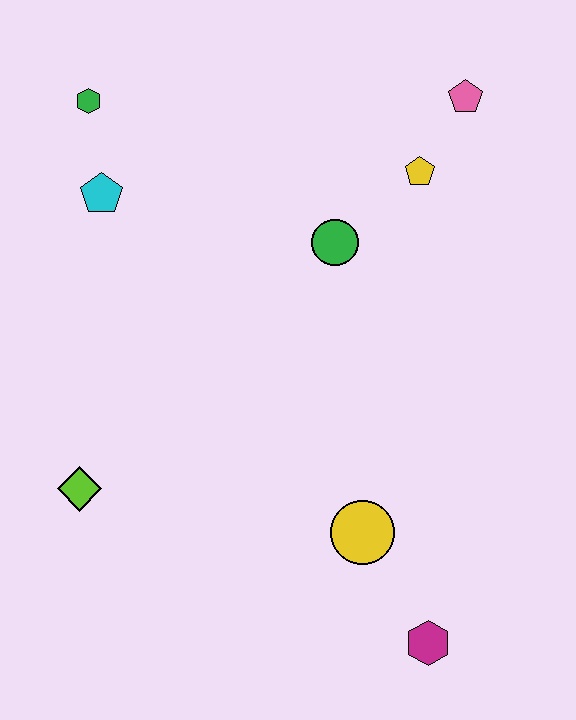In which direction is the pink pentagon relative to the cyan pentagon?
The pink pentagon is to the right of the cyan pentagon.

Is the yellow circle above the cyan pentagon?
No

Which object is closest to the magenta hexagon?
The yellow circle is closest to the magenta hexagon.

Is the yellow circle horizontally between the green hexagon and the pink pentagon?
Yes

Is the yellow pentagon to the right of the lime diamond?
Yes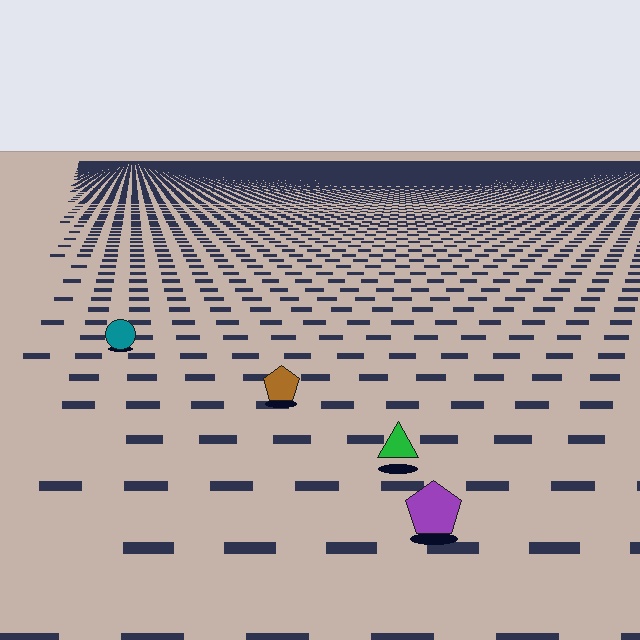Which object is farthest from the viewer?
The teal circle is farthest from the viewer. It appears smaller and the ground texture around it is denser.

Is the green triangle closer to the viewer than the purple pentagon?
No. The purple pentagon is closer — you can tell from the texture gradient: the ground texture is coarser near it.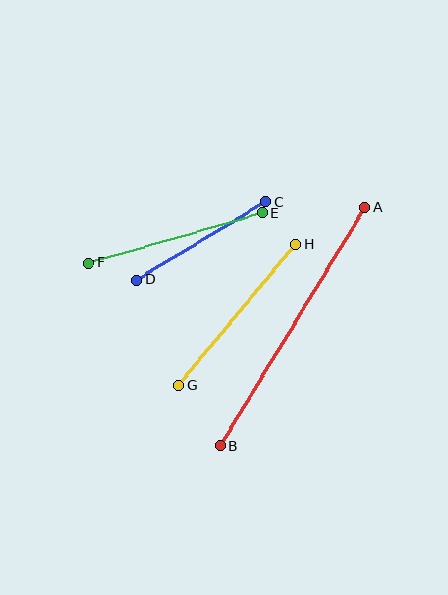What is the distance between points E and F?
The distance is approximately 181 pixels.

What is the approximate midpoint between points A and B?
The midpoint is at approximately (293, 327) pixels.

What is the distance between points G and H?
The distance is approximately 183 pixels.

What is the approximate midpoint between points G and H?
The midpoint is at approximately (237, 315) pixels.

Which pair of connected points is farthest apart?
Points A and B are farthest apart.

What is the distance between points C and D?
The distance is approximately 151 pixels.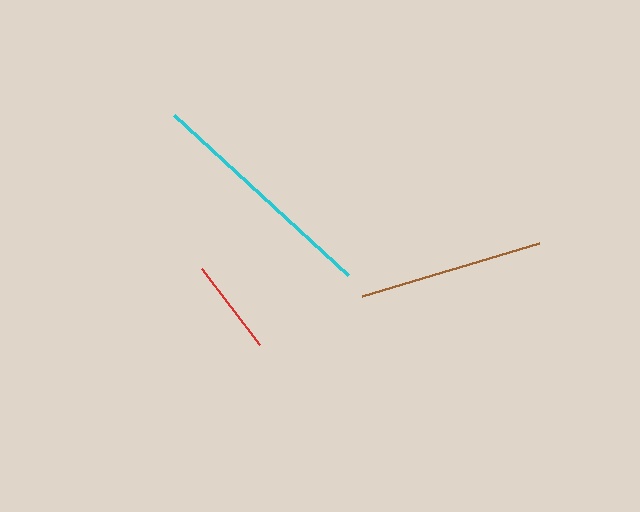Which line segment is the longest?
The cyan line is the longest at approximately 236 pixels.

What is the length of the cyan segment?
The cyan segment is approximately 236 pixels long.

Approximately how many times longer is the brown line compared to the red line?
The brown line is approximately 1.9 times the length of the red line.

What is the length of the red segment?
The red segment is approximately 95 pixels long.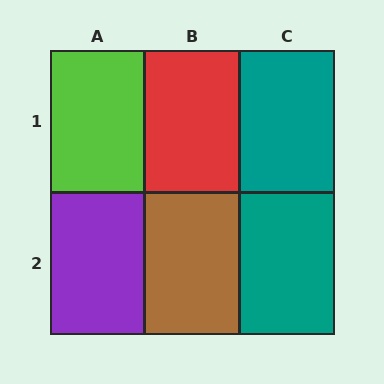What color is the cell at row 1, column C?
Teal.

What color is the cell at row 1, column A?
Lime.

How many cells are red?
1 cell is red.